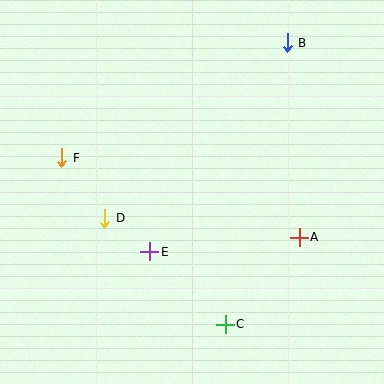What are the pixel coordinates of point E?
Point E is at (150, 252).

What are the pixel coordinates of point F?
Point F is at (62, 158).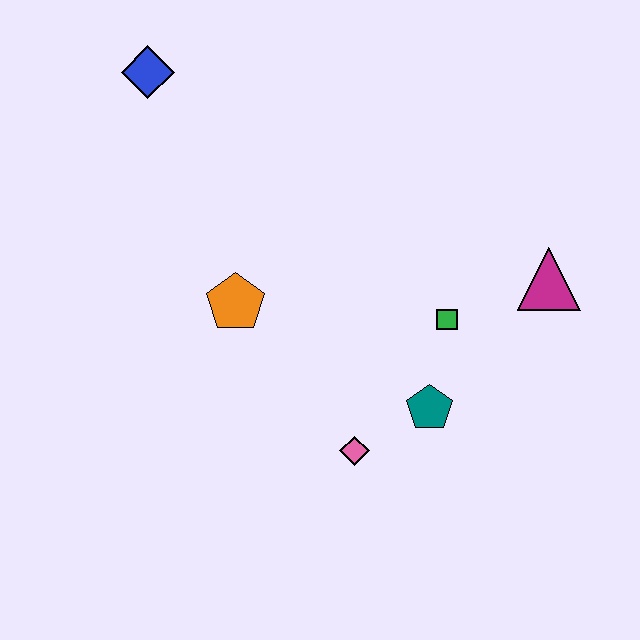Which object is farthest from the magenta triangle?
The blue diamond is farthest from the magenta triangle.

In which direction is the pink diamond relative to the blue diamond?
The pink diamond is below the blue diamond.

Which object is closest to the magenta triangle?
The green square is closest to the magenta triangle.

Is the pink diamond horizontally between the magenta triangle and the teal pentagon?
No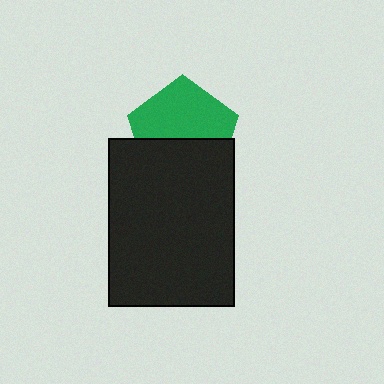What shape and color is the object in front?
The object in front is a black rectangle.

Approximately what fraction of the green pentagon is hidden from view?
Roughly 44% of the green pentagon is hidden behind the black rectangle.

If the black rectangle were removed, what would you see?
You would see the complete green pentagon.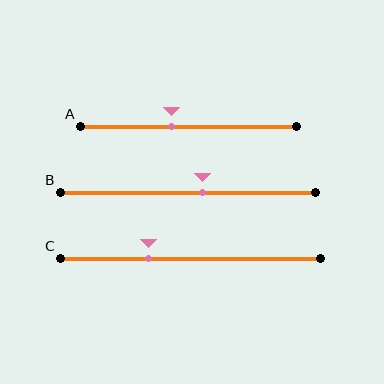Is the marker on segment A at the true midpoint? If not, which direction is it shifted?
No, the marker on segment A is shifted to the left by about 8% of the segment length.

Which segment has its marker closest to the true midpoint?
Segment B has its marker closest to the true midpoint.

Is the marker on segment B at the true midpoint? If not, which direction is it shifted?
No, the marker on segment B is shifted to the right by about 6% of the segment length.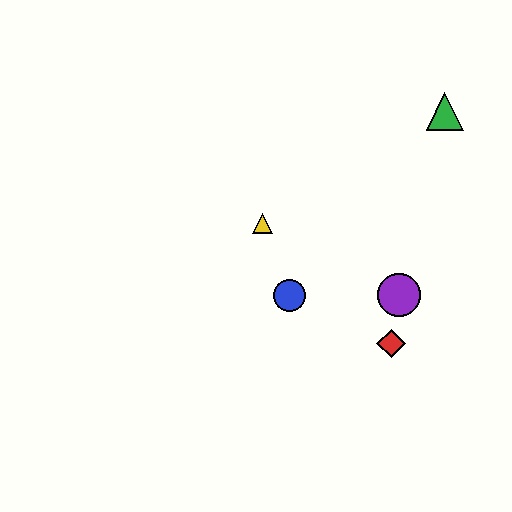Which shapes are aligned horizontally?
The blue circle, the purple circle are aligned horizontally.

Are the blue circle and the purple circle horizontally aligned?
Yes, both are at y≈295.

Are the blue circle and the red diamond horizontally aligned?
No, the blue circle is at y≈295 and the red diamond is at y≈344.